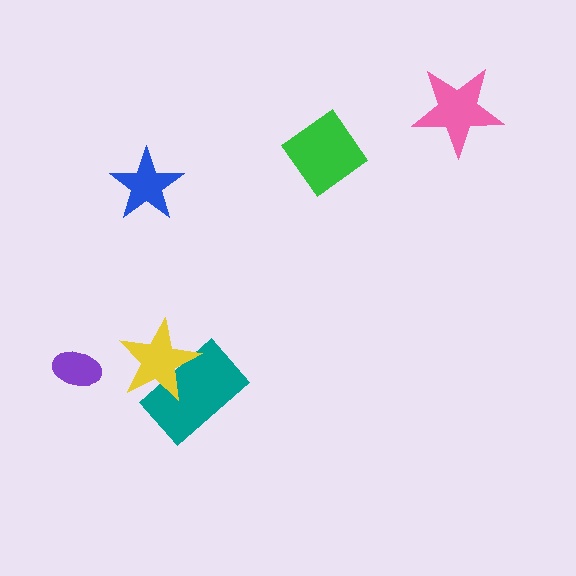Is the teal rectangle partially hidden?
Yes, it is partially covered by another shape.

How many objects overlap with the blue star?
0 objects overlap with the blue star.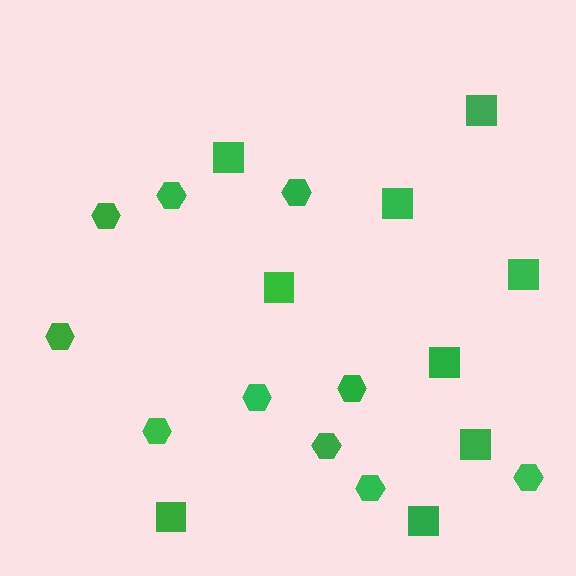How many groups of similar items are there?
There are 2 groups: one group of hexagons (10) and one group of squares (9).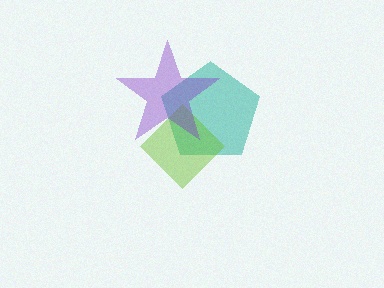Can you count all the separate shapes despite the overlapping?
Yes, there are 3 separate shapes.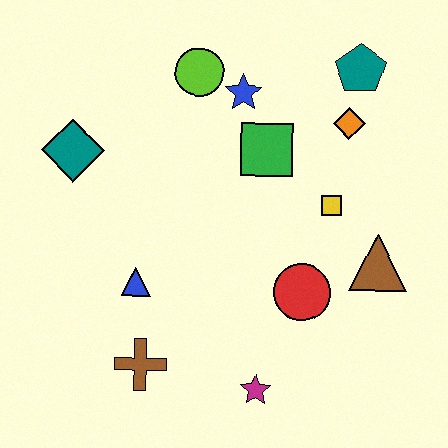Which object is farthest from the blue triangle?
The teal pentagon is farthest from the blue triangle.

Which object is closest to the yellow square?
The brown triangle is closest to the yellow square.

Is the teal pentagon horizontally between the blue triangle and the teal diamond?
No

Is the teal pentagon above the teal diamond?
Yes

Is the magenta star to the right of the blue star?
Yes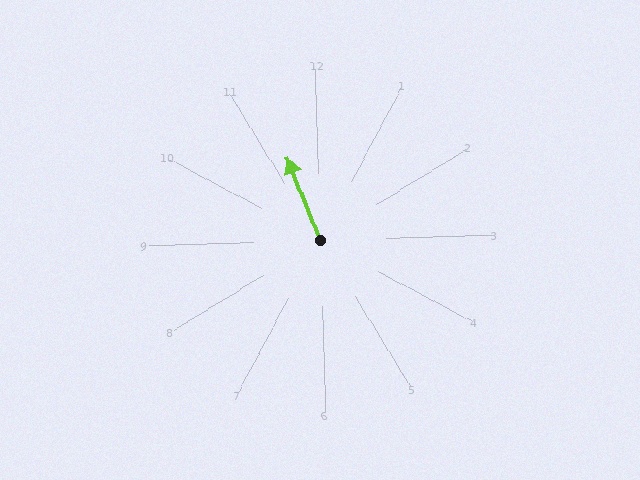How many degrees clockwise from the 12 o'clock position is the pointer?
Approximately 340 degrees.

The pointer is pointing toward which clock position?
Roughly 11 o'clock.